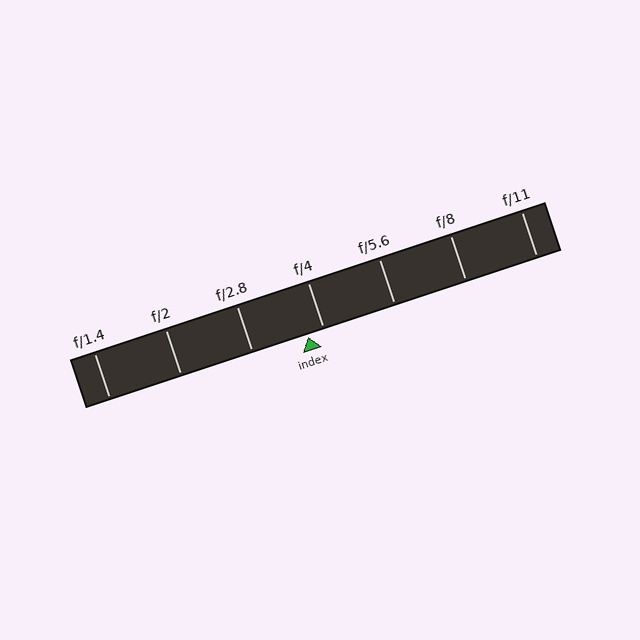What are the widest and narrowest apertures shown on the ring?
The widest aperture shown is f/1.4 and the narrowest is f/11.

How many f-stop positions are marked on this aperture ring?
There are 7 f-stop positions marked.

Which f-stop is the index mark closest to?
The index mark is closest to f/4.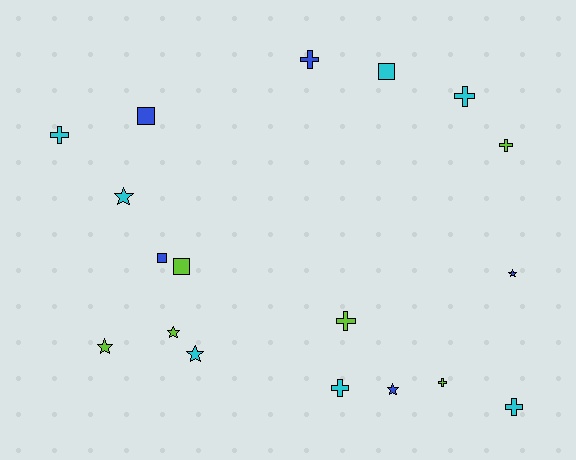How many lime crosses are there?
There are 3 lime crosses.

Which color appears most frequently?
Cyan, with 7 objects.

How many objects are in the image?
There are 18 objects.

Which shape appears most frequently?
Cross, with 8 objects.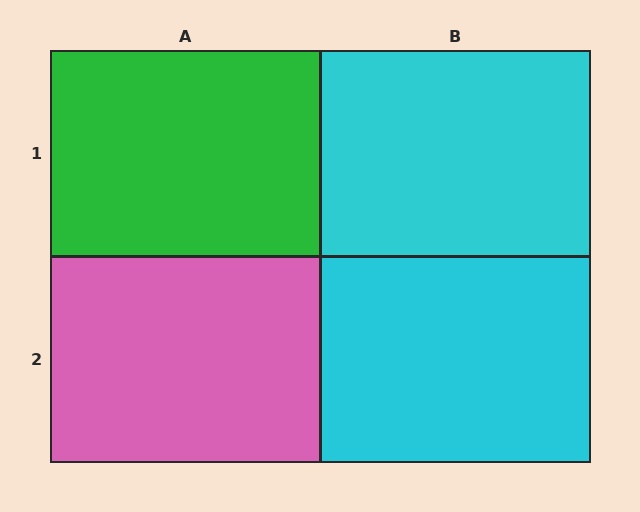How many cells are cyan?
2 cells are cyan.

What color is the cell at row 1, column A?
Green.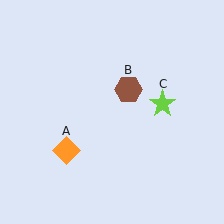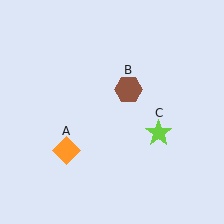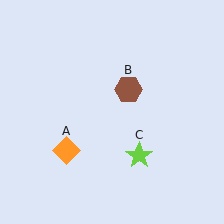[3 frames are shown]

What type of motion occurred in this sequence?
The lime star (object C) rotated clockwise around the center of the scene.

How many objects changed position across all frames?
1 object changed position: lime star (object C).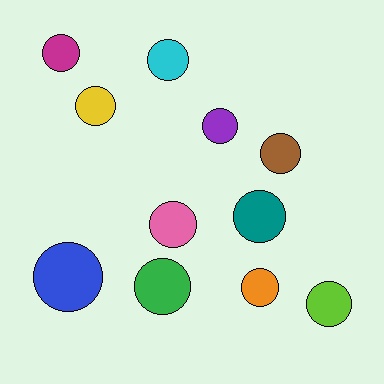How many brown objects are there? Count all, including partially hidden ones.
There is 1 brown object.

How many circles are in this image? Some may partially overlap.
There are 11 circles.